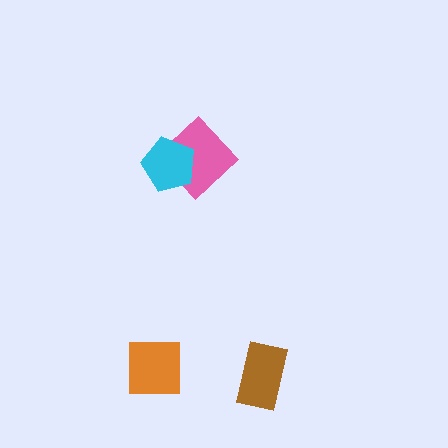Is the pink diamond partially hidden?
Yes, it is partially covered by another shape.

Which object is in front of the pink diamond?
The cyan pentagon is in front of the pink diamond.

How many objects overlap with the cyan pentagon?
1 object overlaps with the cyan pentagon.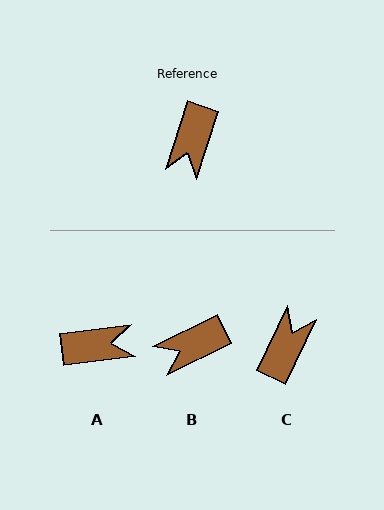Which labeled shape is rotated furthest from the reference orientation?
C, about 173 degrees away.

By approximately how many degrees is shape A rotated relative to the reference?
Approximately 116 degrees counter-clockwise.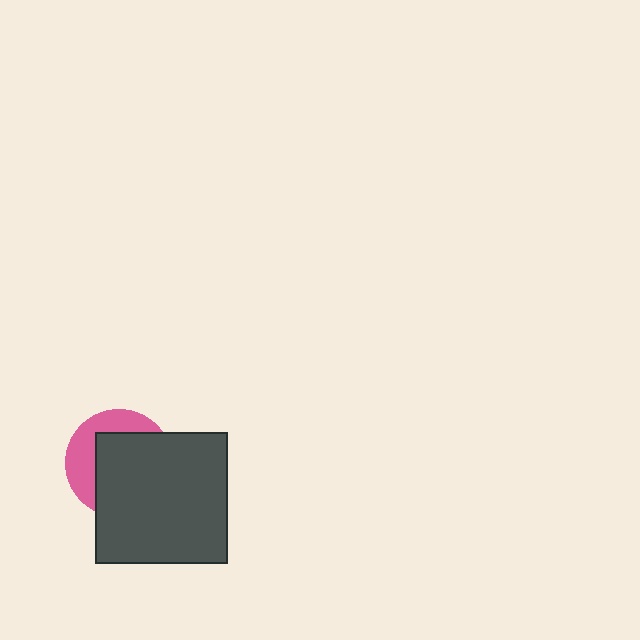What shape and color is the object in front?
The object in front is a dark gray square.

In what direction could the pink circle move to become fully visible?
The pink circle could move toward the upper-left. That would shift it out from behind the dark gray square entirely.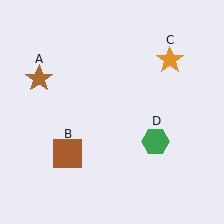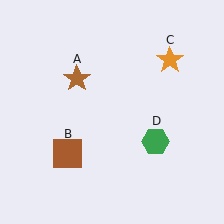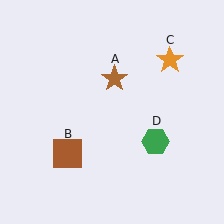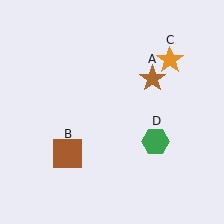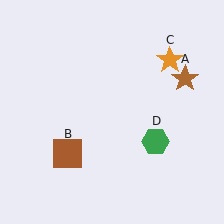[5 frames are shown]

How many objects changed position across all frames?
1 object changed position: brown star (object A).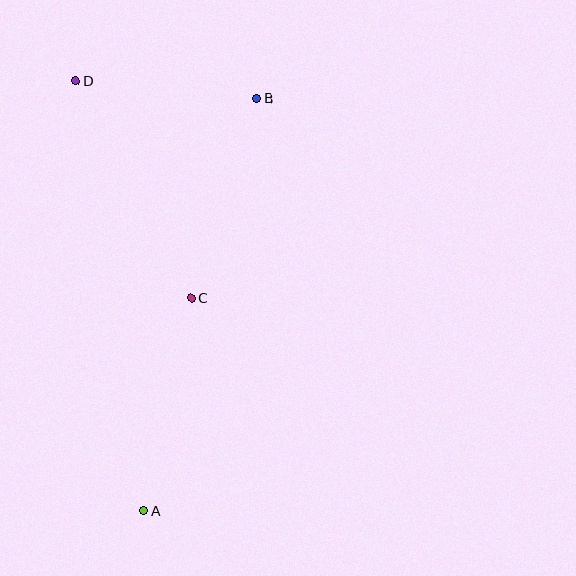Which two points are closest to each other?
Points B and D are closest to each other.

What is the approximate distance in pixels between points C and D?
The distance between C and D is approximately 245 pixels.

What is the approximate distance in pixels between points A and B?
The distance between A and B is approximately 427 pixels.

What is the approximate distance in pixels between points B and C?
The distance between B and C is approximately 210 pixels.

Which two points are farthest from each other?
Points A and D are farthest from each other.